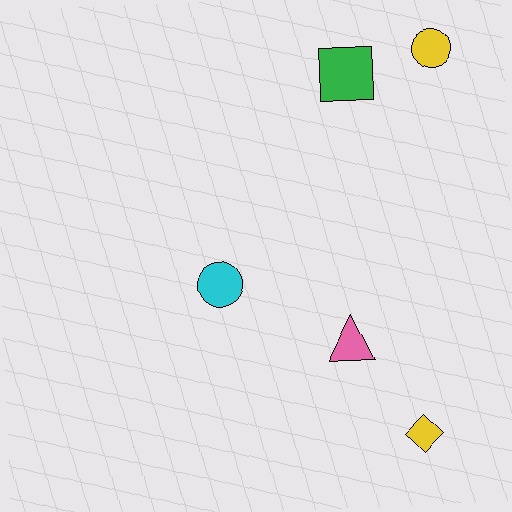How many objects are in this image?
There are 5 objects.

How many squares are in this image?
There is 1 square.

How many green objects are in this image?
There is 1 green object.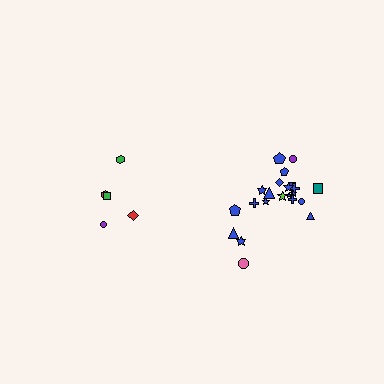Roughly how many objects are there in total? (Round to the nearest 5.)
Roughly 25 objects in total.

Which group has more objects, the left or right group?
The right group.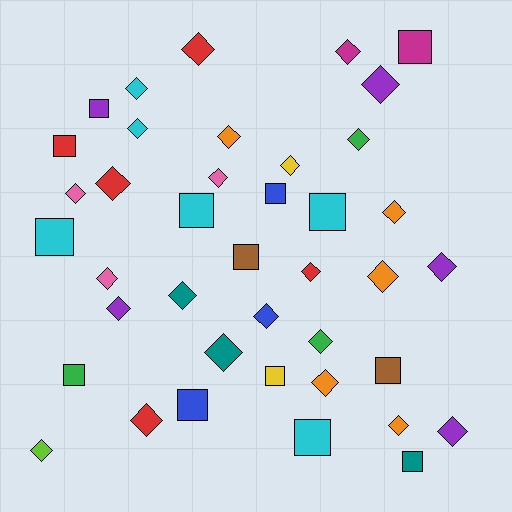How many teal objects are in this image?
There are 3 teal objects.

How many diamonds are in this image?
There are 26 diamonds.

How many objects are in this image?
There are 40 objects.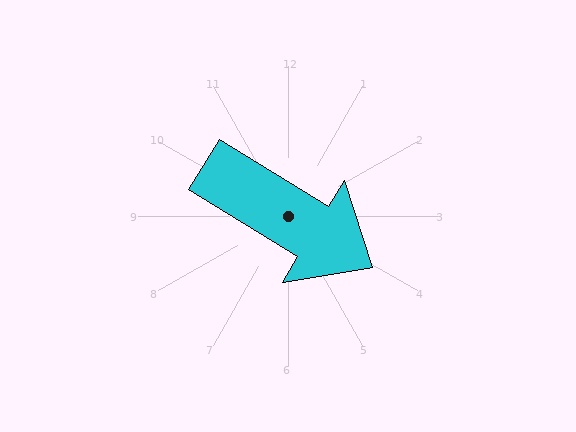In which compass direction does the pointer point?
Southeast.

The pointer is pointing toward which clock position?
Roughly 4 o'clock.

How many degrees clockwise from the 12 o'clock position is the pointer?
Approximately 121 degrees.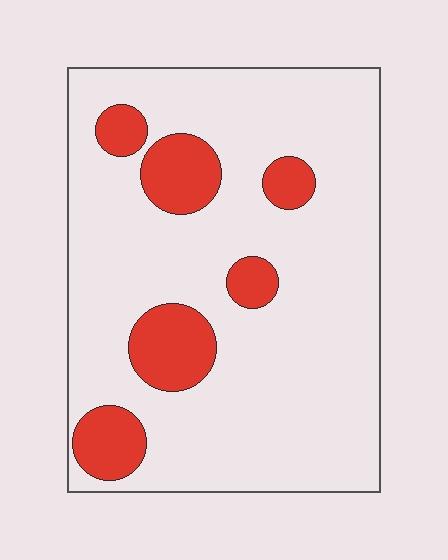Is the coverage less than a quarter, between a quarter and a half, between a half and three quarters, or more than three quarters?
Less than a quarter.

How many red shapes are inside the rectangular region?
6.